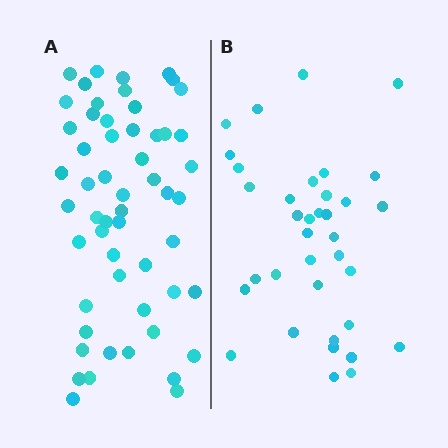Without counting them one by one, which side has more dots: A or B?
Region A (the left region) has more dots.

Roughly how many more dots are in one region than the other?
Region A has approximately 20 more dots than region B.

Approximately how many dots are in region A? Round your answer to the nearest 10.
About 60 dots. (The exact count is 55, which rounds to 60.)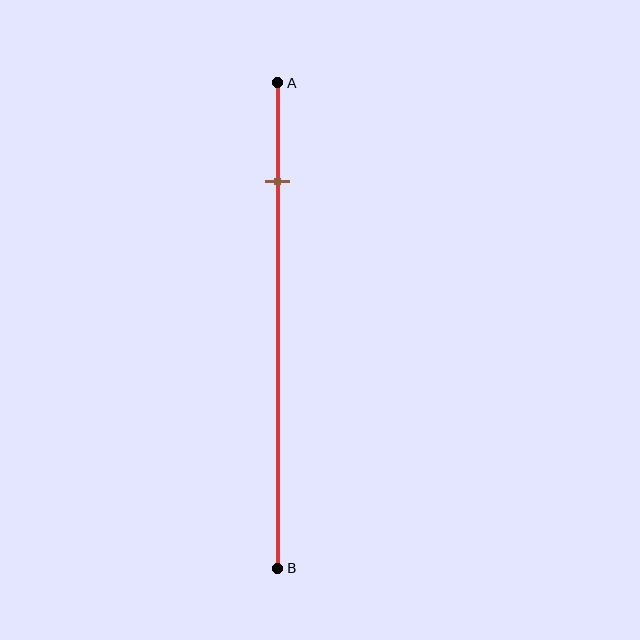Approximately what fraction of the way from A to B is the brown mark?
The brown mark is approximately 20% of the way from A to B.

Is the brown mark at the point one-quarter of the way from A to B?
No, the mark is at about 20% from A, not at the 25% one-quarter point.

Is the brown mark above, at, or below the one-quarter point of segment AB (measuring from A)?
The brown mark is above the one-quarter point of segment AB.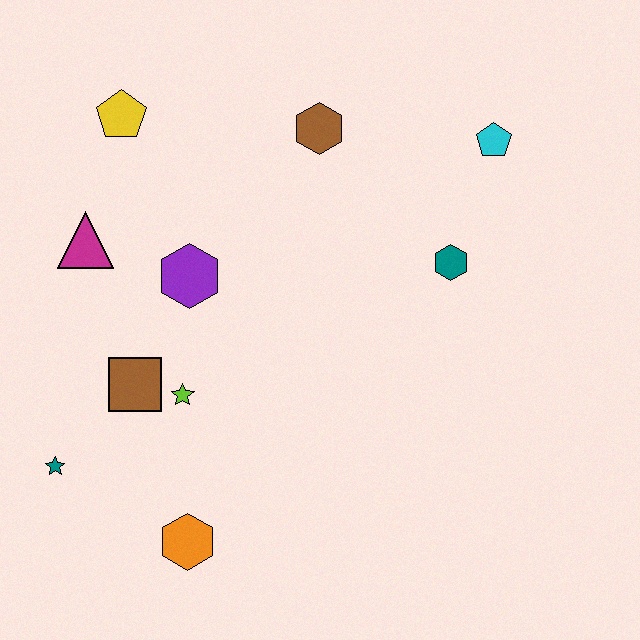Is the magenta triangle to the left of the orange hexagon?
Yes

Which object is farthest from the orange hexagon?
The cyan pentagon is farthest from the orange hexagon.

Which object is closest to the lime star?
The brown square is closest to the lime star.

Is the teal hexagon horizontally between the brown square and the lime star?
No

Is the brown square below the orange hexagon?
No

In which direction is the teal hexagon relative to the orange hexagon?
The teal hexagon is above the orange hexagon.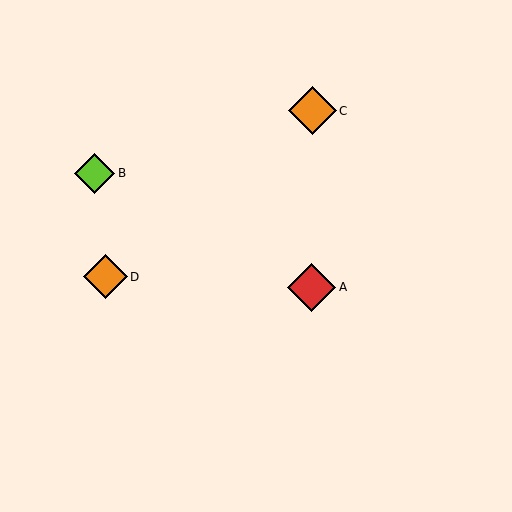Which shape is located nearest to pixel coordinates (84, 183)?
The lime diamond (labeled B) at (95, 173) is nearest to that location.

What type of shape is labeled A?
Shape A is a red diamond.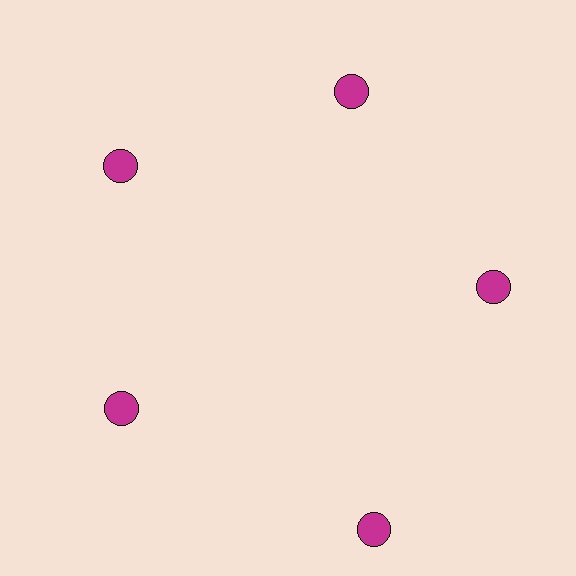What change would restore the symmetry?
The symmetry would be restored by moving it inward, back onto the ring so that all 5 circles sit at equal angles and equal distance from the center.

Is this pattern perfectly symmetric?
No. The 5 magenta circles are arranged in a ring, but one element near the 5 o'clock position is pushed outward from the center, breaking the 5-fold rotational symmetry.